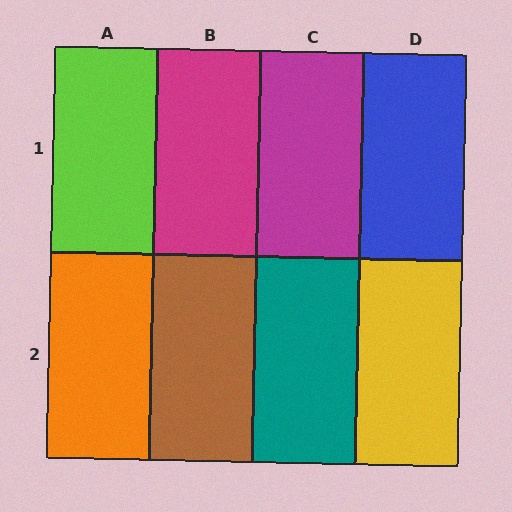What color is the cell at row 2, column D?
Yellow.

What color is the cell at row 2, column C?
Teal.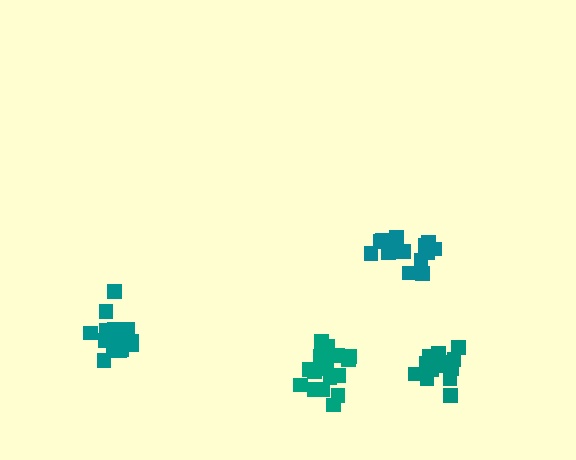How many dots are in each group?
Group 1: 19 dots, Group 2: 16 dots, Group 3: 20 dots, Group 4: 17 dots (72 total).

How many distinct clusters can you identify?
There are 4 distinct clusters.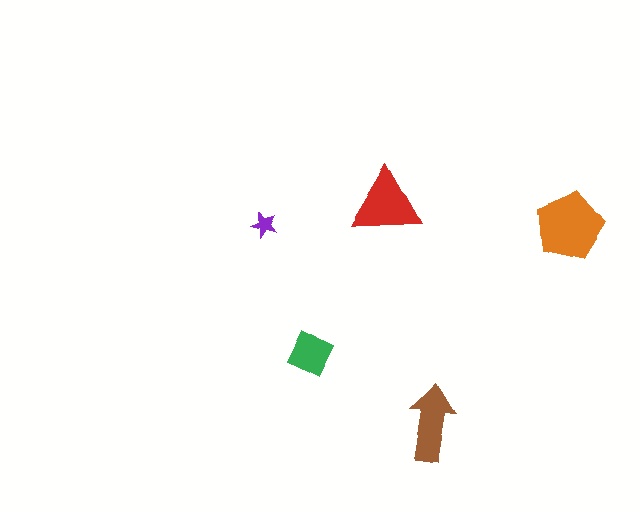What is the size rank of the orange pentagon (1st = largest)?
1st.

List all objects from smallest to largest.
The purple star, the green square, the brown arrow, the red triangle, the orange pentagon.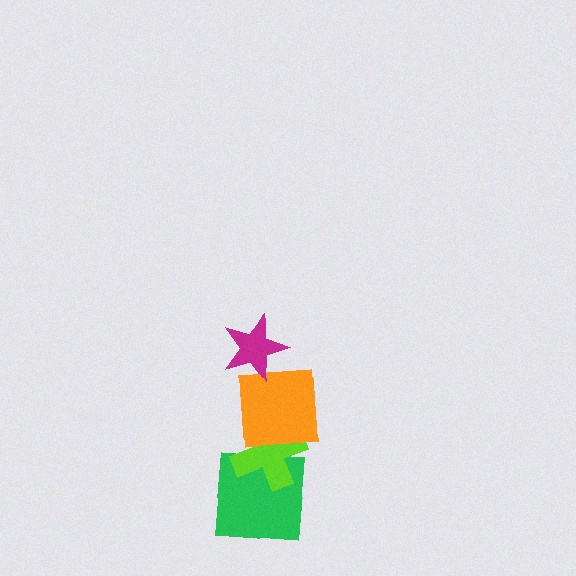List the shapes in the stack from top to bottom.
From top to bottom: the magenta star, the orange square, the lime cross, the green square.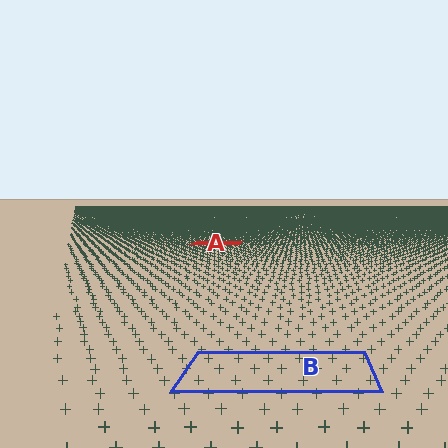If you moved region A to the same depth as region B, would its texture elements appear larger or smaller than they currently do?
They would appear larger. At a closer depth, the same texture elements are projected at a bigger on-screen size.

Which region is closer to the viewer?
Region B is closer. The texture elements there are larger and more spread out.